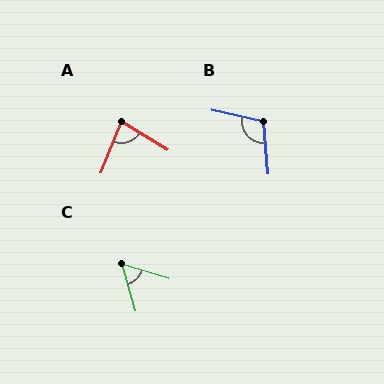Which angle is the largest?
B, at approximately 108 degrees.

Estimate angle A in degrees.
Approximately 80 degrees.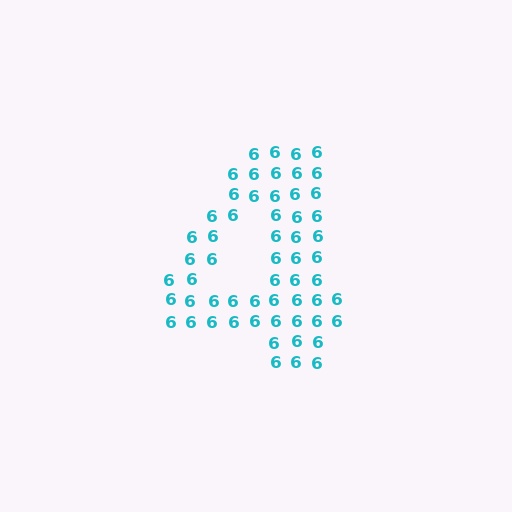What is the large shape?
The large shape is the digit 4.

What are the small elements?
The small elements are digit 6's.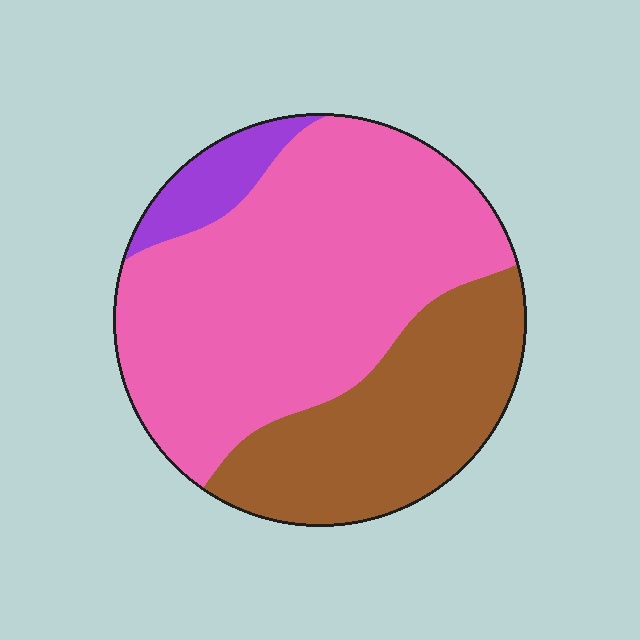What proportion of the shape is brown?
Brown takes up about one third (1/3) of the shape.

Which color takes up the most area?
Pink, at roughly 60%.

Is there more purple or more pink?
Pink.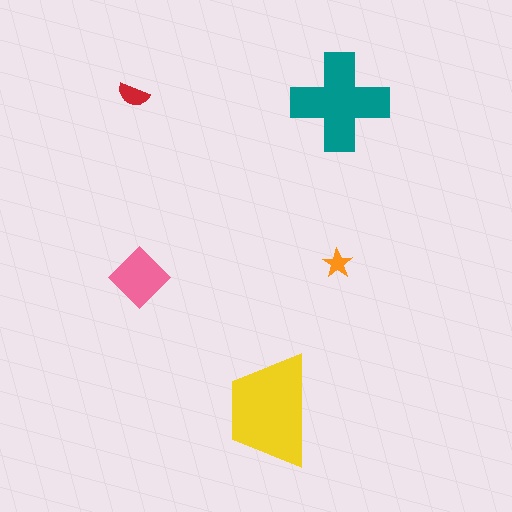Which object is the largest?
The yellow trapezoid.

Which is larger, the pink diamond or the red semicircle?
The pink diamond.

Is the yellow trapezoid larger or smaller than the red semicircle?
Larger.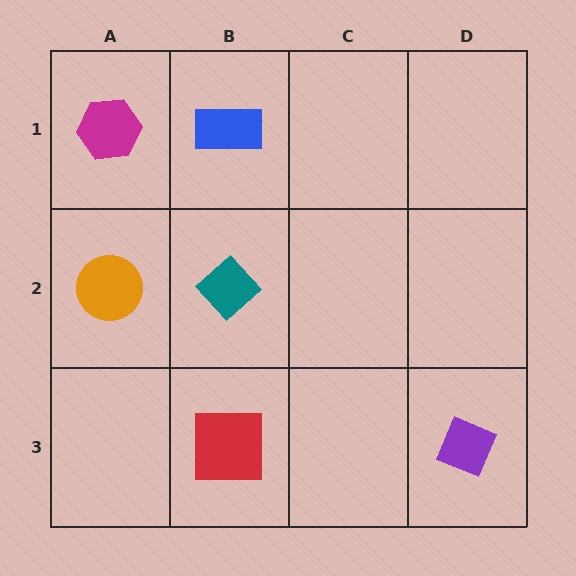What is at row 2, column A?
An orange circle.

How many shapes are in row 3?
2 shapes.